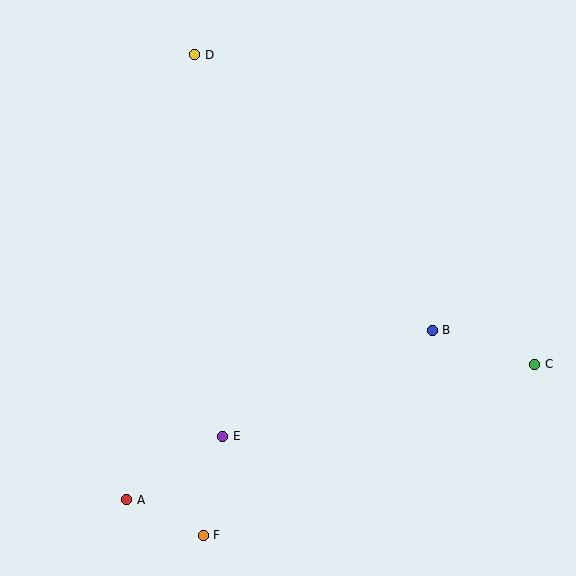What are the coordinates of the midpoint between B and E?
The midpoint between B and E is at (328, 383).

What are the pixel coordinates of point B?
Point B is at (432, 330).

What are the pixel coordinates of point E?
Point E is at (223, 436).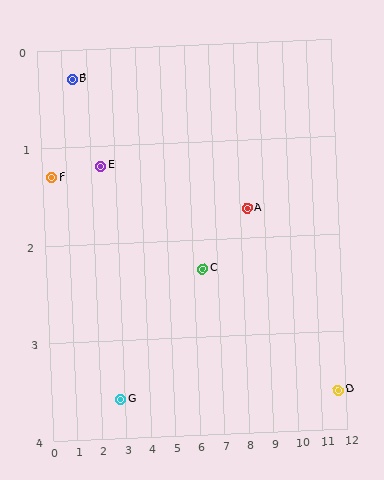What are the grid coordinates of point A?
Point A is at approximately (8.3, 1.7).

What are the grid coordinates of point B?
Point B is at approximately (1.4, 0.3).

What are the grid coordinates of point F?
Point F is at approximately (0.4, 1.3).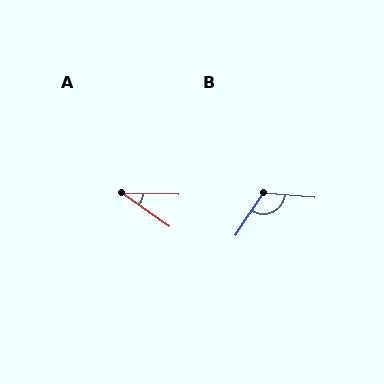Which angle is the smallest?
A, at approximately 33 degrees.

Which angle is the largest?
B, at approximately 119 degrees.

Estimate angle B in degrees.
Approximately 119 degrees.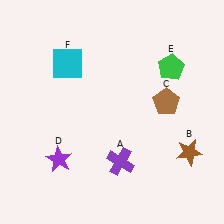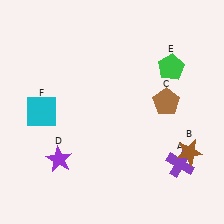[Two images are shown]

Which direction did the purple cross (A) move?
The purple cross (A) moved right.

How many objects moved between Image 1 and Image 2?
2 objects moved between the two images.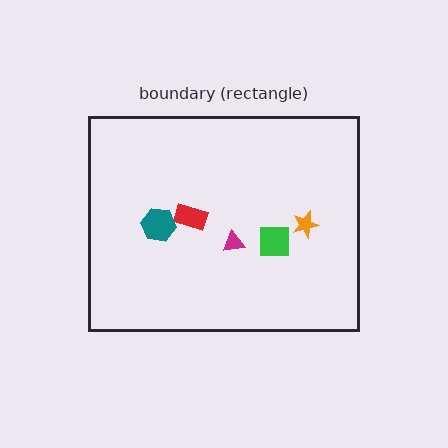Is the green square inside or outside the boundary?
Inside.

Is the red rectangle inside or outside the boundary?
Inside.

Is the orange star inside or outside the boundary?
Inside.